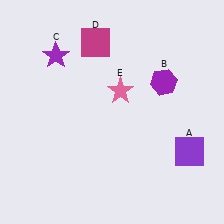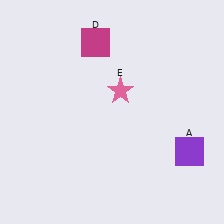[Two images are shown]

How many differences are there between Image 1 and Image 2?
There are 2 differences between the two images.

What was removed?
The purple star (C), the purple hexagon (B) were removed in Image 2.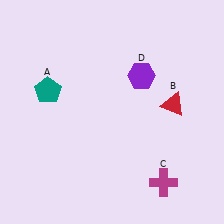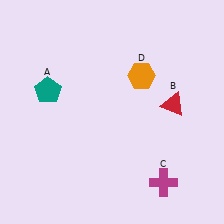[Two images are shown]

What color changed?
The hexagon (D) changed from purple in Image 1 to orange in Image 2.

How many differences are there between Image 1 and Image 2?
There is 1 difference between the two images.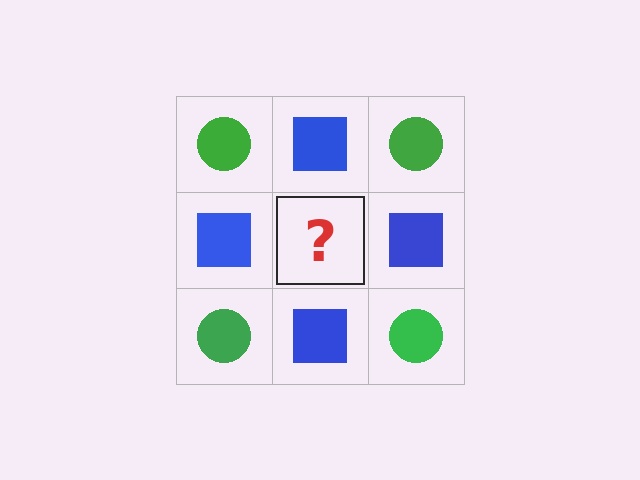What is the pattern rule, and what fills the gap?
The rule is that it alternates green circle and blue square in a checkerboard pattern. The gap should be filled with a green circle.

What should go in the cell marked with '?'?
The missing cell should contain a green circle.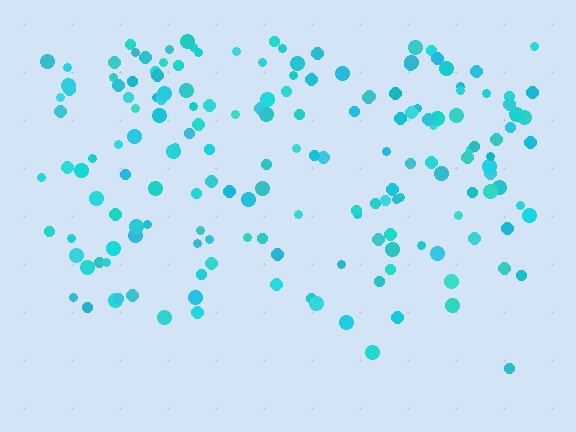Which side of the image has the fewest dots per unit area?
The bottom.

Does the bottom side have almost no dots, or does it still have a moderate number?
Still a moderate number, just noticeably fewer than the top.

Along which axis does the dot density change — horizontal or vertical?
Vertical.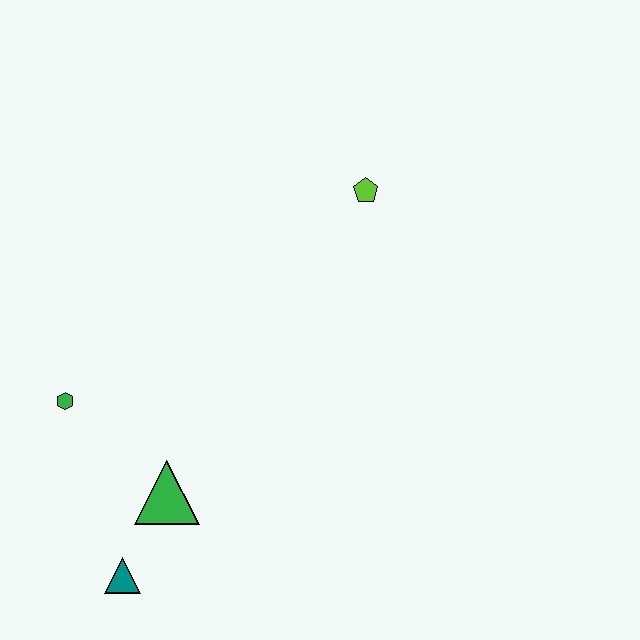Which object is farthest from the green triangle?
The lime pentagon is farthest from the green triangle.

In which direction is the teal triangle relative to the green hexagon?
The teal triangle is below the green hexagon.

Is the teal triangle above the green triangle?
No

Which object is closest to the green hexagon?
The green triangle is closest to the green hexagon.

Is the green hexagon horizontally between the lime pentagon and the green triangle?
No